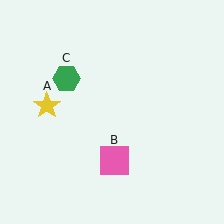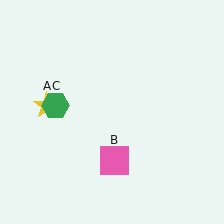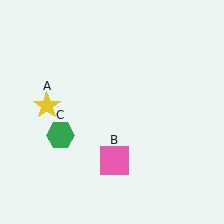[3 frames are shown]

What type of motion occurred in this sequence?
The green hexagon (object C) rotated counterclockwise around the center of the scene.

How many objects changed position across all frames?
1 object changed position: green hexagon (object C).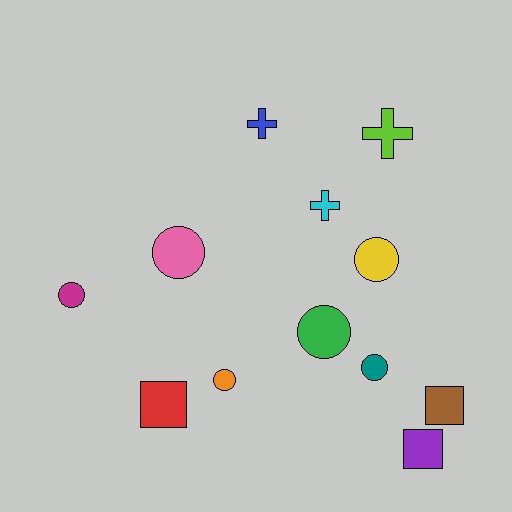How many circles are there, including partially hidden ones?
There are 6 circles.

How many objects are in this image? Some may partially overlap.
There are 12 objects.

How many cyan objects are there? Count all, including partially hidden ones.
There is 1 cyan object.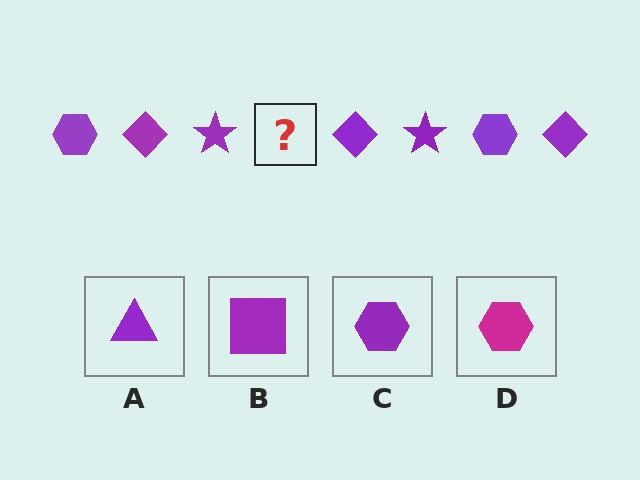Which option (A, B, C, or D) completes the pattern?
C.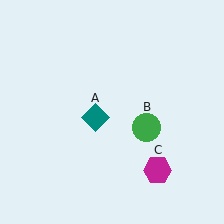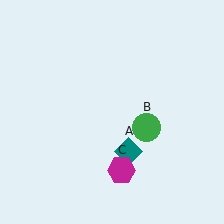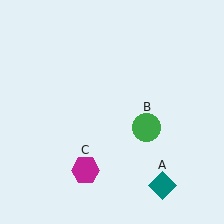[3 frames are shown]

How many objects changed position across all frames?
2 objects changed position: teal diamond (object A), magenta hexagon (object C).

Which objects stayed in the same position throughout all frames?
Green circle (object B) remained stationary.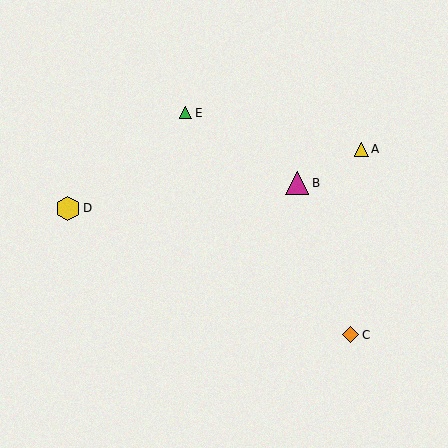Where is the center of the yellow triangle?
The center of the yellow triangle is at (361, 149).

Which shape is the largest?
The yellow hexagon (labeled D) is the largest.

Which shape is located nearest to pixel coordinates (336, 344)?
The orange diamond (labeled C) at (351, 335) is nearest to that location.